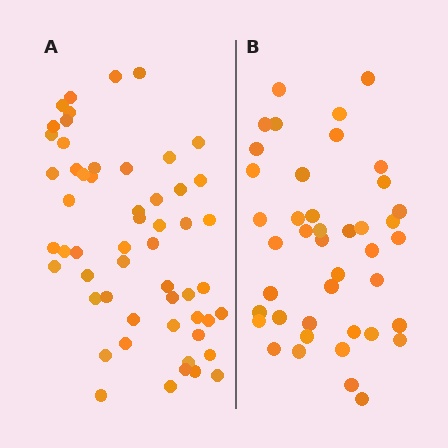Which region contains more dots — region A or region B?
Region A (the left region) has more dots.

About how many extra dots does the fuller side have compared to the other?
Region A has approximately 15 more dots than region B.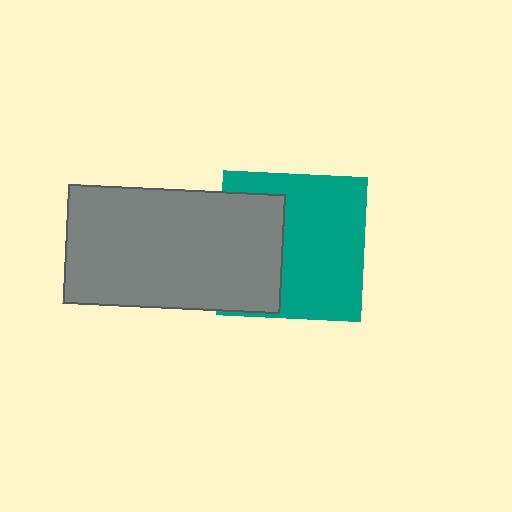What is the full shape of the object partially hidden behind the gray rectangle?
The partially hidden object is a teal square.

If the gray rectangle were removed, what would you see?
You would see the complete teal square.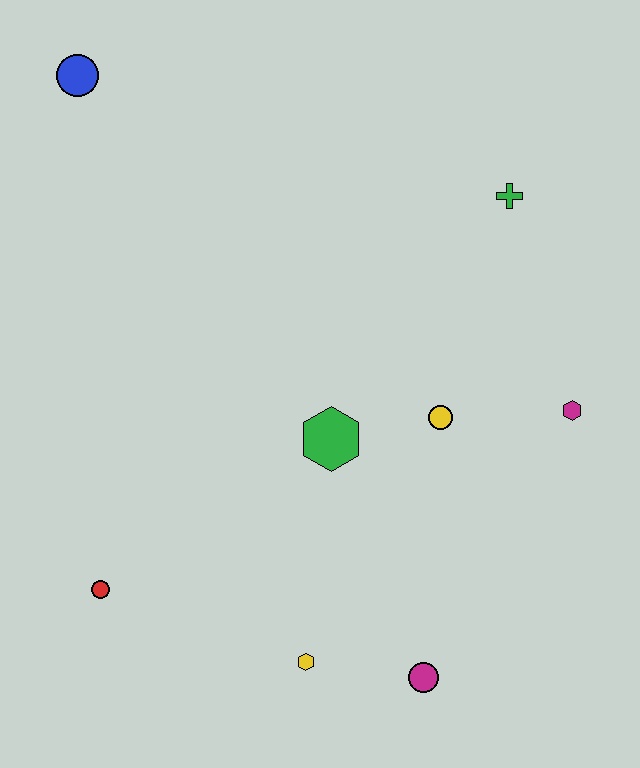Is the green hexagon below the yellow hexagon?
No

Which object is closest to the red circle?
The yellow hexagon is closest to the red circle.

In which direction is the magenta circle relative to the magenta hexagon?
The magenta circle is below the magenta hexagon.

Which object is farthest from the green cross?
The red circle is farthest from the green cross.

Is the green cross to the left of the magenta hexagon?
Yes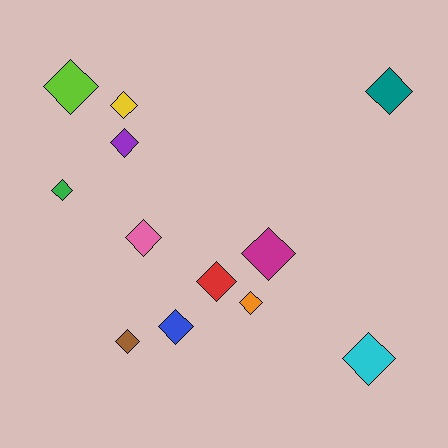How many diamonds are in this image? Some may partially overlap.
There are 12 diamonds.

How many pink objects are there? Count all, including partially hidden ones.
There is 1 pink object.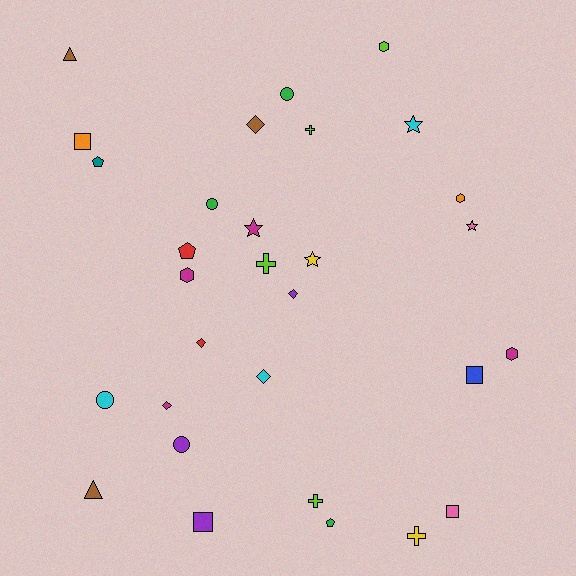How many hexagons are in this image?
There are 4 hexagons.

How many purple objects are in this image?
There are 3 purple objects.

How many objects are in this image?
There are 30 objects.